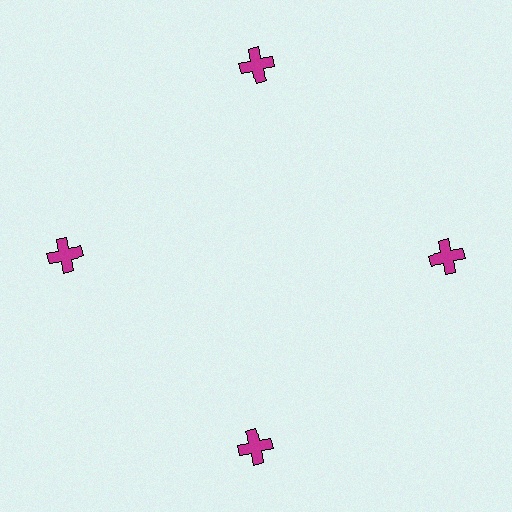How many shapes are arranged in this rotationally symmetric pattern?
There are 4 shapes, arranged in 4 groups of 1.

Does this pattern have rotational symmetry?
Yes, this pattern has 4-fold rotational symmetry. It looks the same after rotating 90 degrees around the center.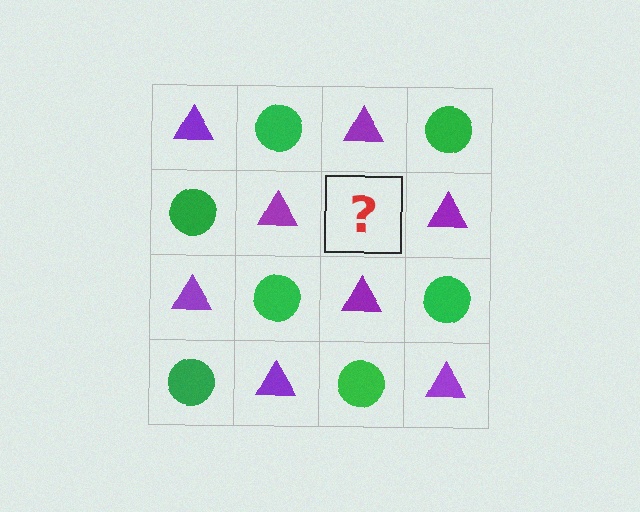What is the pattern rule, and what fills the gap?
The rule is that it alternates purple triangle and green circle in a checkerboard pattern. The gap should be filled with a green circle.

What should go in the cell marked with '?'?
The missing cell should contain a green circle.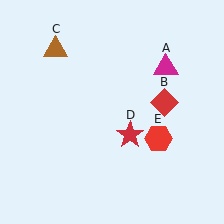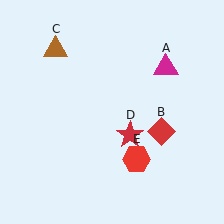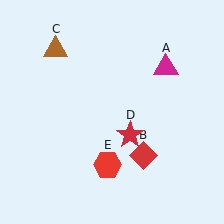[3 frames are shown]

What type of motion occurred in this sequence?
The red diamond (object B), red hexagon (object E) rotated clockwise around the center of the scene.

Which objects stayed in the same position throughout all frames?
Magenta triangle (object A) and brown triangle (object C) and red star (object D) remained stationary.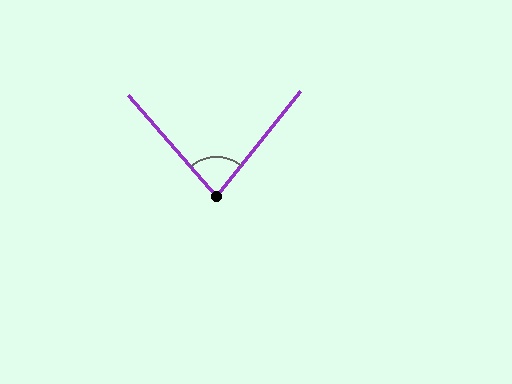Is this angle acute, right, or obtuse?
It is acute.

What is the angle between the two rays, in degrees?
Approximately 80 degrees.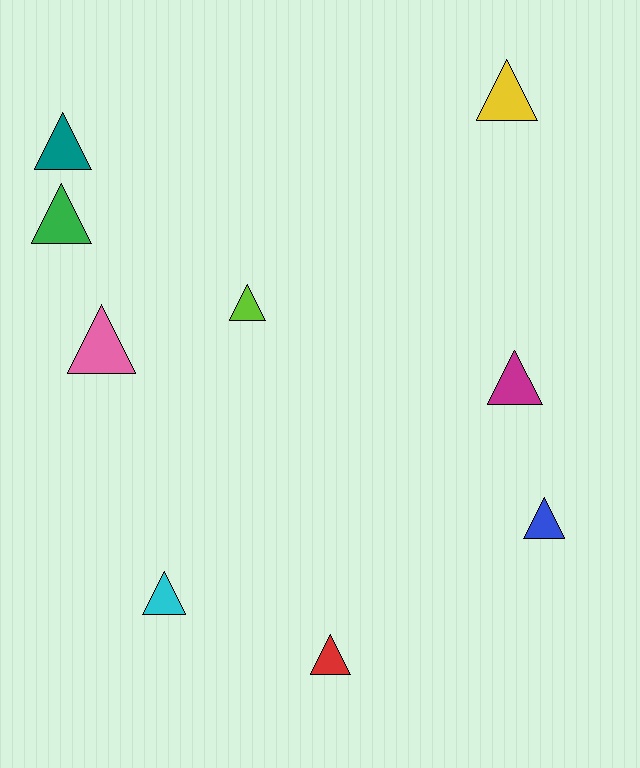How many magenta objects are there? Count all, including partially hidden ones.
There is 1 magenta object.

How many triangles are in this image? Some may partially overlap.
There are 9 triangles.